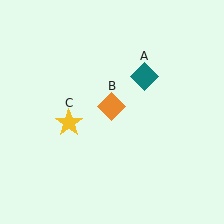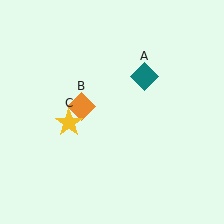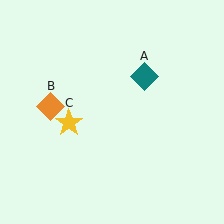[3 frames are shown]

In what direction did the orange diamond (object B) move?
The orange diamond (object B) moved left.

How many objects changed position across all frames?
1 object changed position: orange diamond (object B).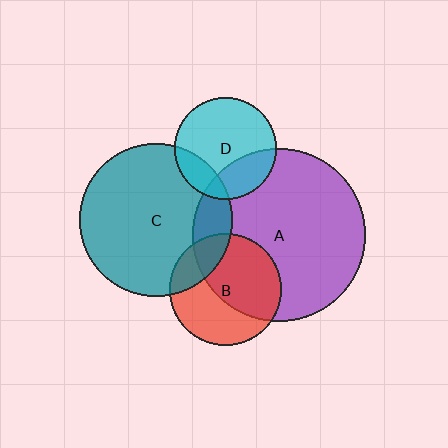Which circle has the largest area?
Circle A (purple).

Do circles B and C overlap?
Yes.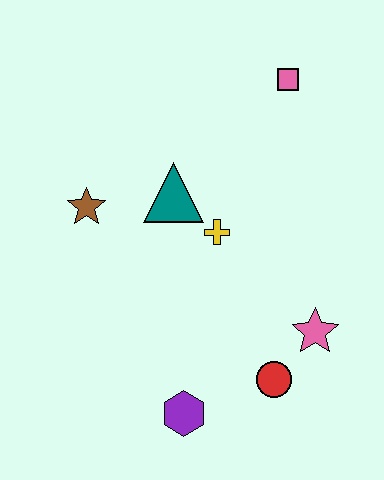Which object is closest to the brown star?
The teal triangle is closest to the brown star.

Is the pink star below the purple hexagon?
No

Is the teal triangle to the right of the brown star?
Yes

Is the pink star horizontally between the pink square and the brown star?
No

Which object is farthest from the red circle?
The pink square is farthest from the red circle.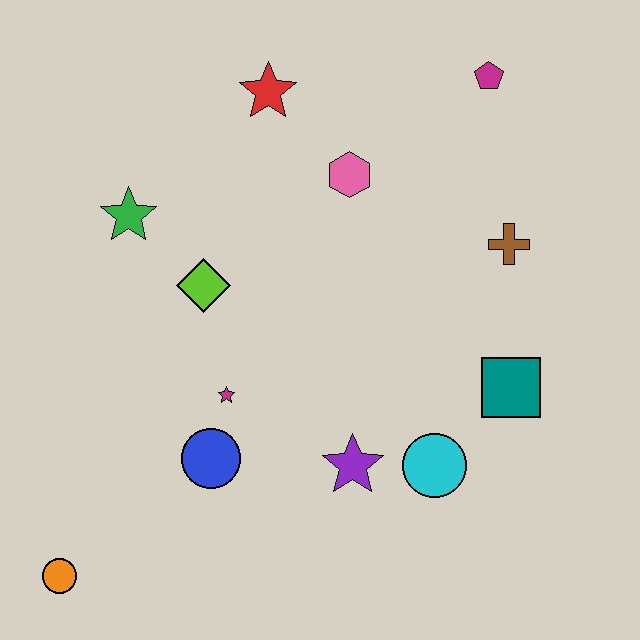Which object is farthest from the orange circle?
The magenta pentagon is farthest from the orange circle.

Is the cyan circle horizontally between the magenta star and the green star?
No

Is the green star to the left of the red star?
Yes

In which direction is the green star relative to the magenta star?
The green star is above the magenta star.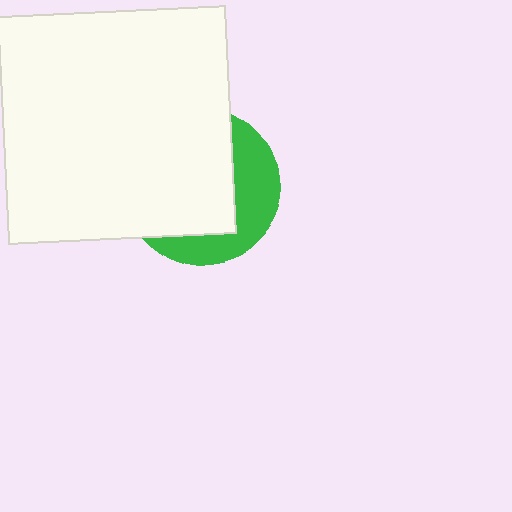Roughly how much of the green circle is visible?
A small part of it is visible (roughly 36%).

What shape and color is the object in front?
The object in front is a white square.